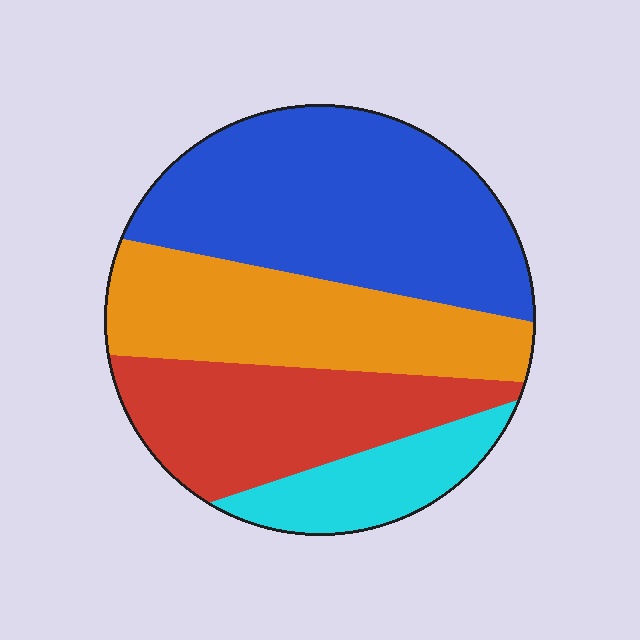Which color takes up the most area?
Blue, at roughly 40%.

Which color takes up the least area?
Cyan, at roughly 10%.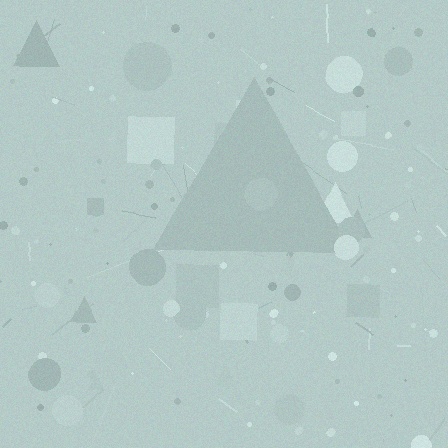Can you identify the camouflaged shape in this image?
The camouflaged shape is a triangle.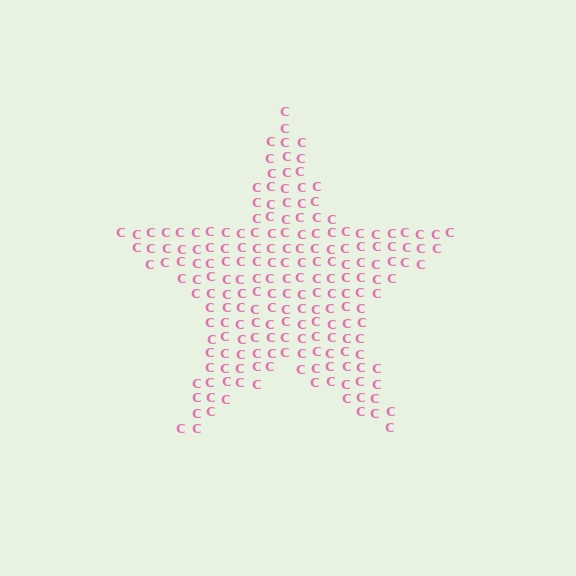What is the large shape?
The large shape is a star.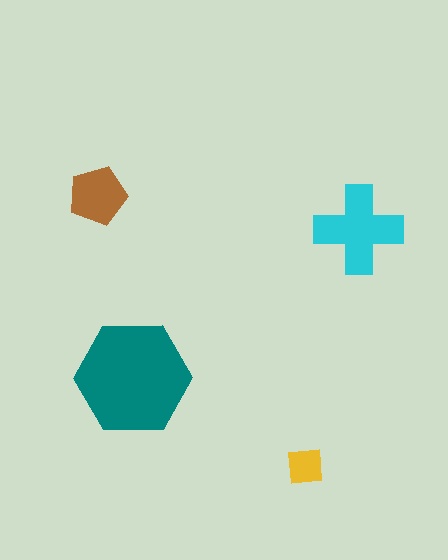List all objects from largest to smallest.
The teal hexagon, the cyan cross, the brown pentagon, the yellow square.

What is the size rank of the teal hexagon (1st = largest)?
1st.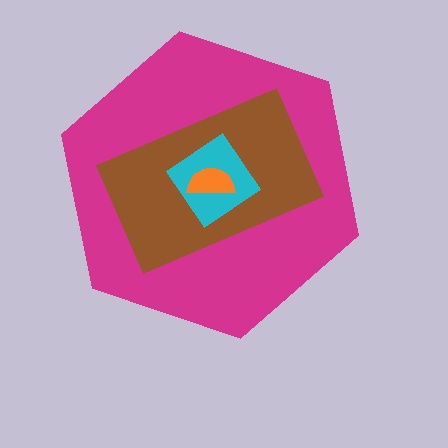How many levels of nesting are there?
4.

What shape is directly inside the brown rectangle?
The cyan diamond.